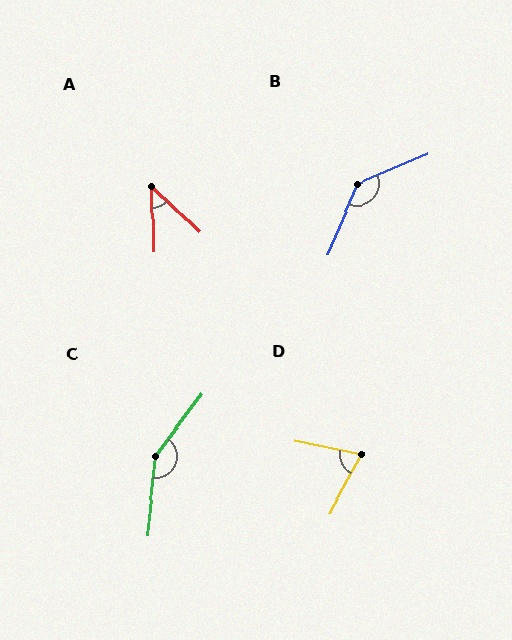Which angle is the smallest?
A, at approximately 45 degrees.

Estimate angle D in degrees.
Approximately 73 degrees.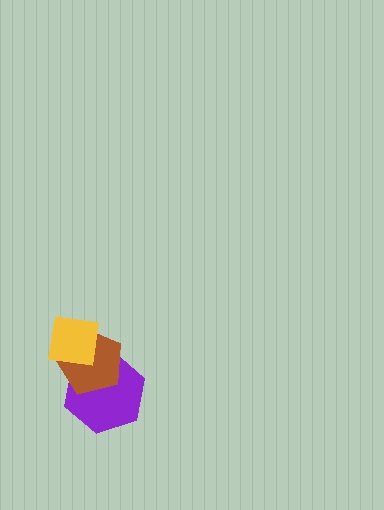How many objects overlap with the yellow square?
2 objects overlap with the yellow square.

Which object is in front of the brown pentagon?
The yellow square is in front of the brown pentagon.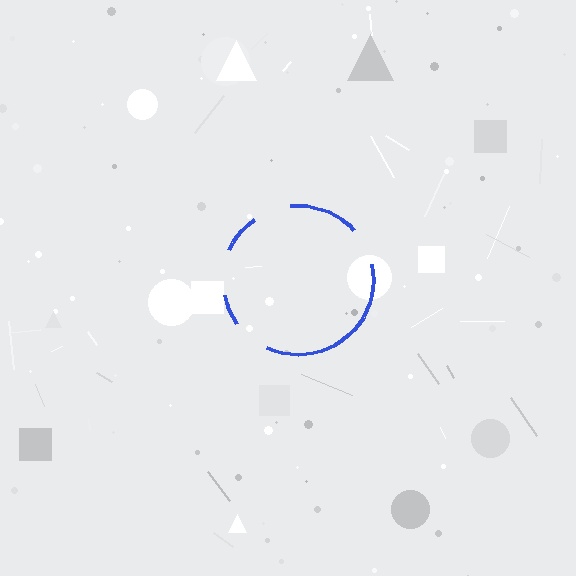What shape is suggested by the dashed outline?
The dashed outline suggests a circle.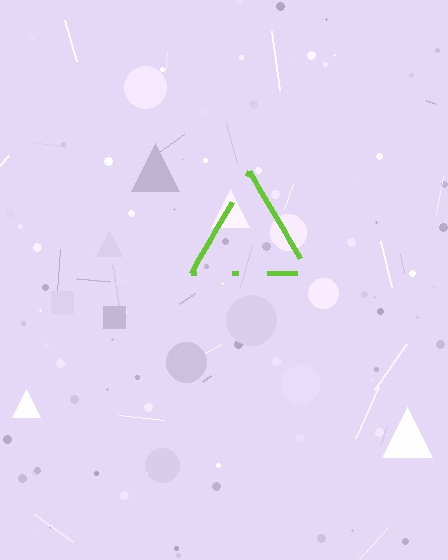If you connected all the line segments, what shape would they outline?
They would outline a triangle.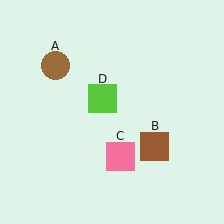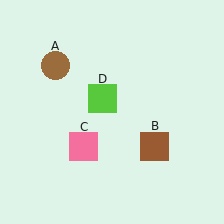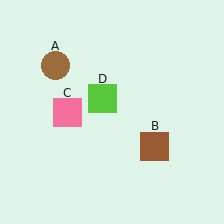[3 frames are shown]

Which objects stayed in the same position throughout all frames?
Brown circle (object A) and brown square (object B) and lime square (object D) remained stationary.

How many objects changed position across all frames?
1 object changed position: pink square (object C).